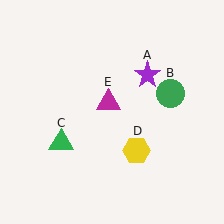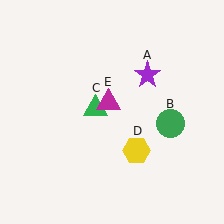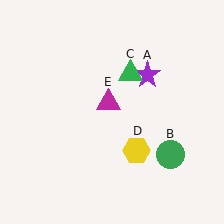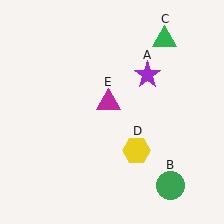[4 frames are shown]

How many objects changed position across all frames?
2 objects changed position: green circle (object B), green triangle (object C).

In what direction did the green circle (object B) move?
The green circle (object B) moved down.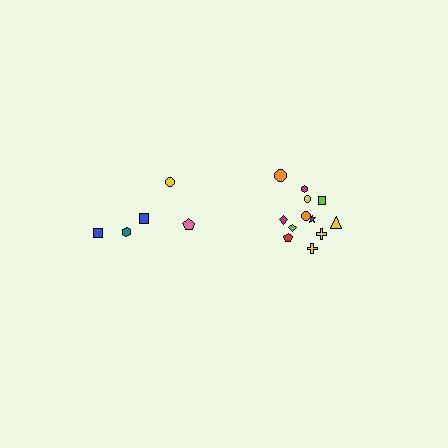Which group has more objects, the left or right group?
The right group.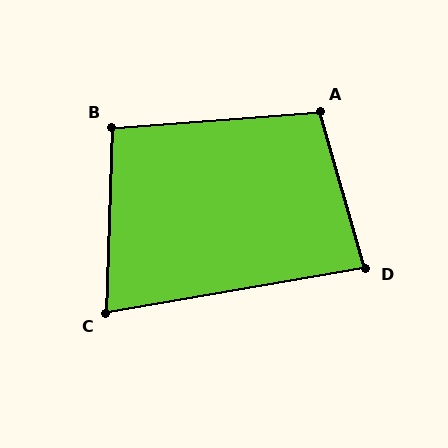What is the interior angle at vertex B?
Approximately 96 degrees (obtuse).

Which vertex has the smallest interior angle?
C, at approximately 78 degrees.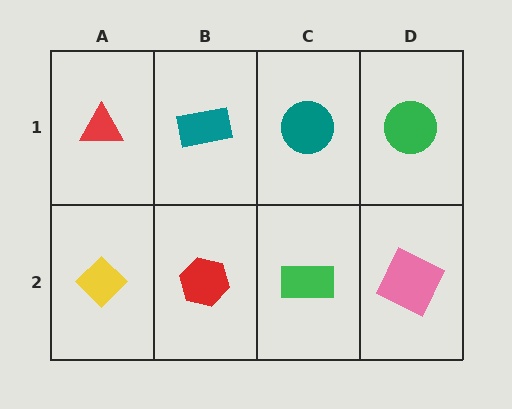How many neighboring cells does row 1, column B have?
3.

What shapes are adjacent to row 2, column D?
A green circle (row 1, column D), a green rectangle (row 2, column C).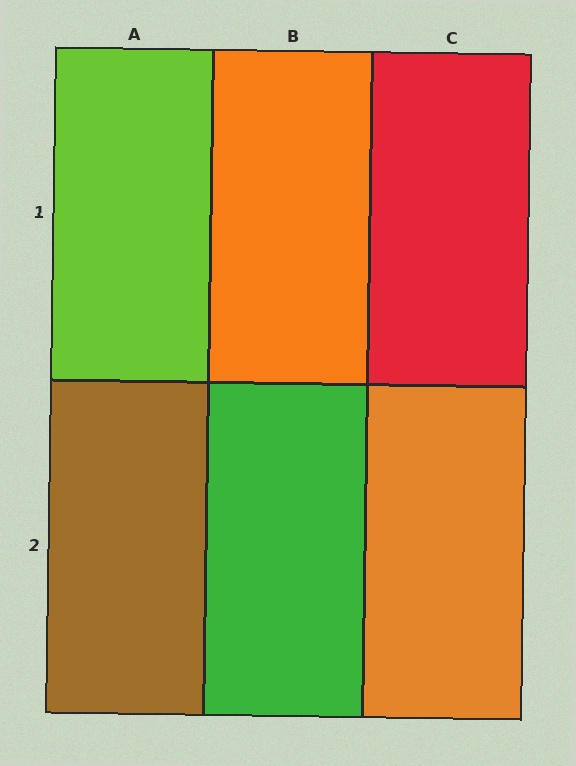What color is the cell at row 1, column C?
Red.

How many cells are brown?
1 cell is brown.